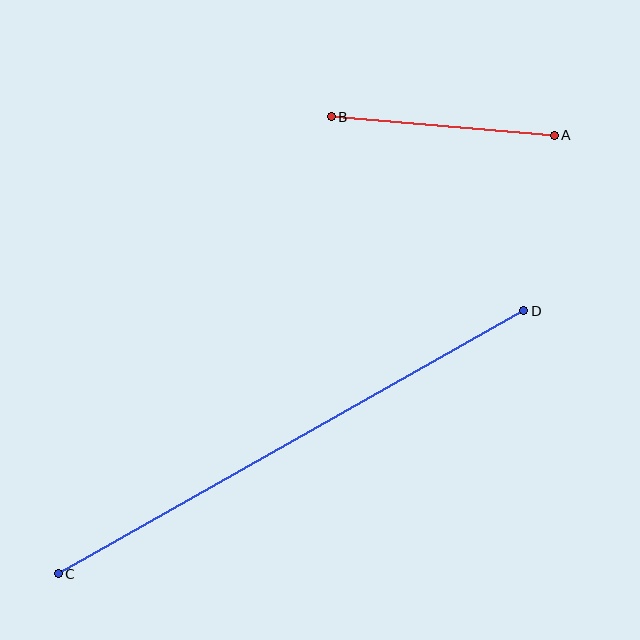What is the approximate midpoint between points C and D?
The midpoint is at approximately (291, 442) pixels.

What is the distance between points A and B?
The distance is approximately 224 pixels.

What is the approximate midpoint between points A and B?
The midpoint is at approximately (443, 126) pixels.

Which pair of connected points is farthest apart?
Points C and D are farthest apart.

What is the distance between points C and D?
The distance is approximately 535 pixels.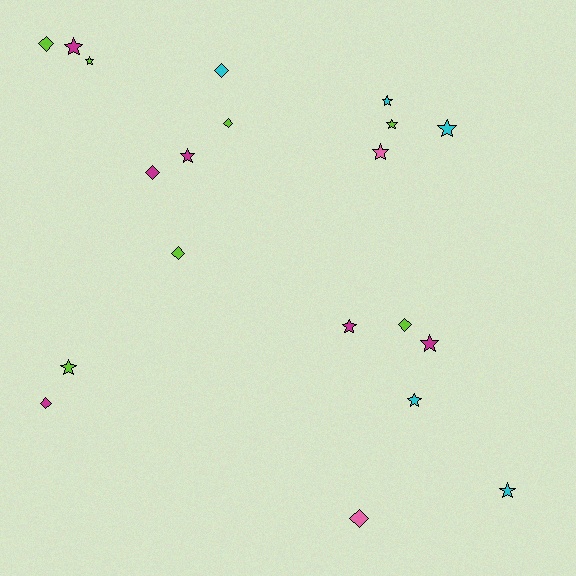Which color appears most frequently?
Lime, with 7 objects.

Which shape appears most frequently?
Star, with 12 objects.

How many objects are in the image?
There are 20 objects.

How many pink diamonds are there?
There is 1 pink diamond.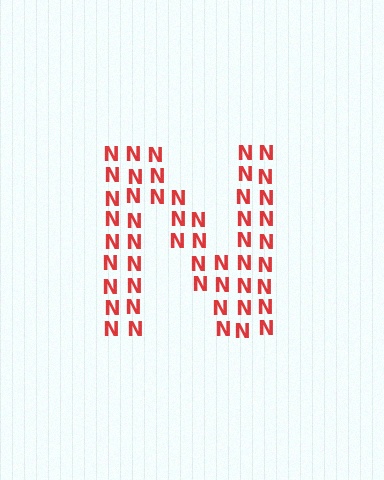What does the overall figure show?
The overall figure shows the letter N.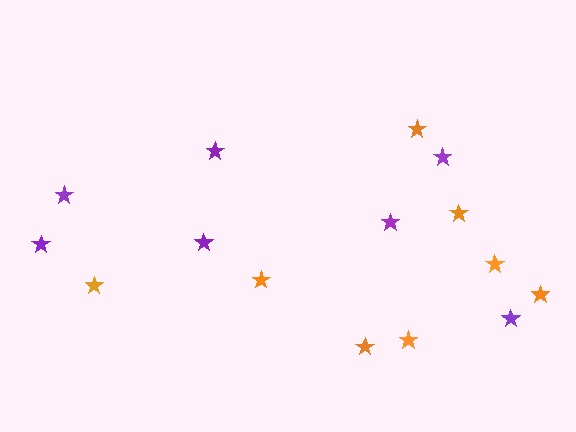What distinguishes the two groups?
There are 2 groups: one group of orange stars (8) and one group of purple stars (7).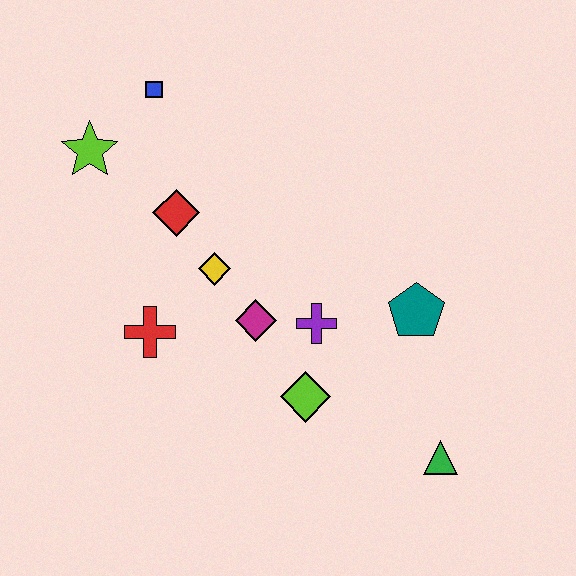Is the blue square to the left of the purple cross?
Yes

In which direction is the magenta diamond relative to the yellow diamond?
The magenta diamond is below the yellow diamond.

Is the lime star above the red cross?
Yes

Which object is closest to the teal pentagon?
The purple cross is closest to the teal pentagon.